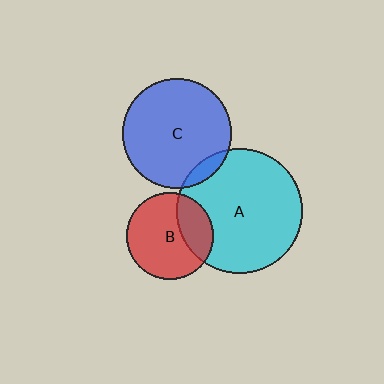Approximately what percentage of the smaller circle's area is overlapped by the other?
Approximately 10%.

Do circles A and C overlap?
Yes.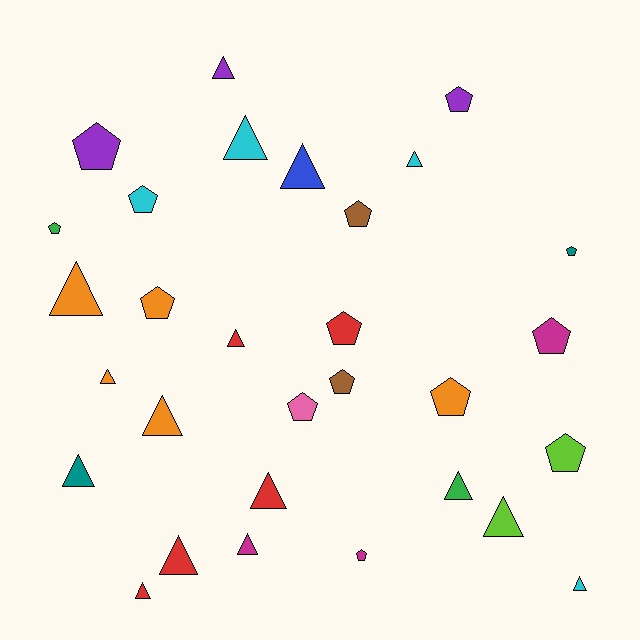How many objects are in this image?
There are 30 objects.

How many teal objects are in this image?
There are 2 teal objects.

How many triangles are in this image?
There are 16 triangles.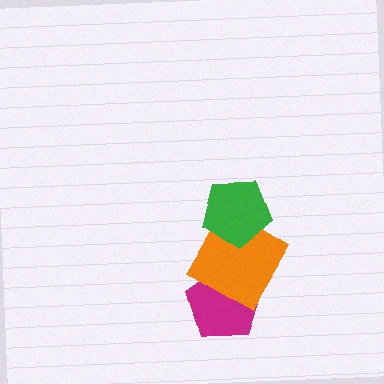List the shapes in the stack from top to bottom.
From top to bottom: the green pentagon, the orange diamond, the magenta pentagon.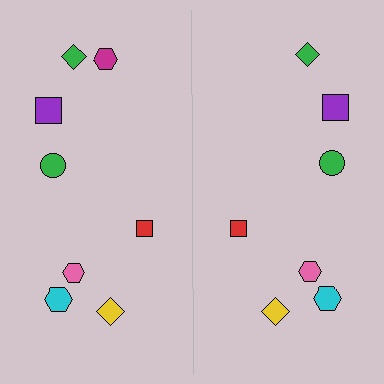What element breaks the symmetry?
A magenta hexagon is missing from the right side.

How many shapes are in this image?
There are 15 shapes in this image.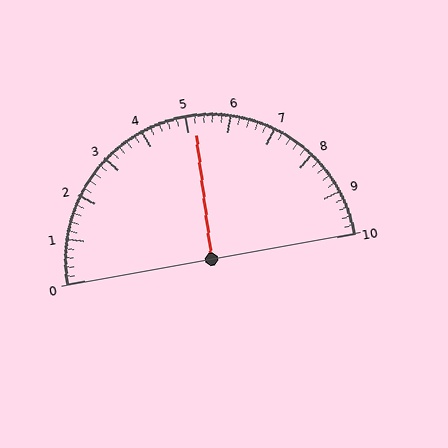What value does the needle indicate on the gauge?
The needle indicates approximately 5.2.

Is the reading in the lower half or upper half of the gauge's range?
The reading is in the upper half of the range (0 to 10).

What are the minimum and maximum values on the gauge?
The gauge ranges from 0 to 10.